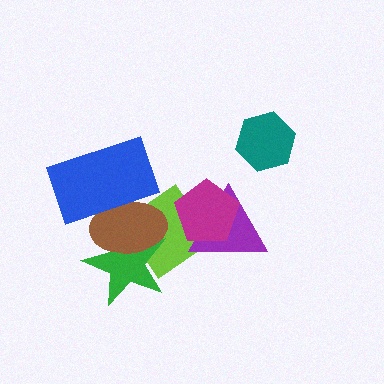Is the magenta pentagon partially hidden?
No, no other shape covers it.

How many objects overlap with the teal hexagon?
0 objects overlap with the teal hexagon.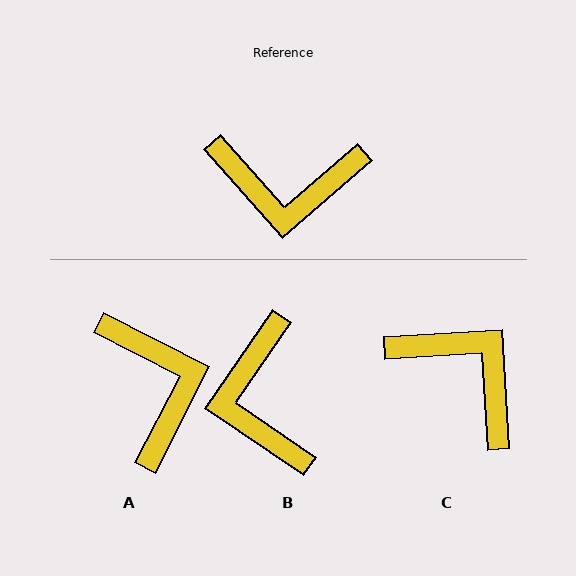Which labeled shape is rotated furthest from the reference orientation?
C, about 142 degrees away.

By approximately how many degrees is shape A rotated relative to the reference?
Approximately 112 degrees counter-clockwise.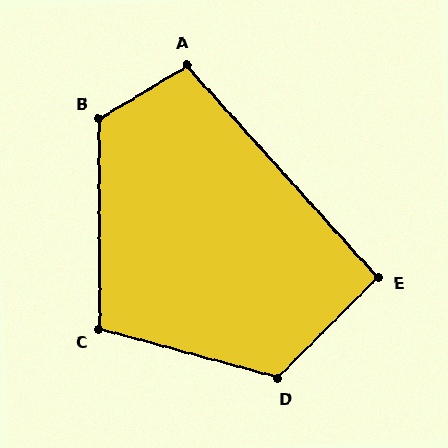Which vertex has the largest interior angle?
B, at approximately 122 degrees.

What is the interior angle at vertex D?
Approximately 119 degrees (obtuse).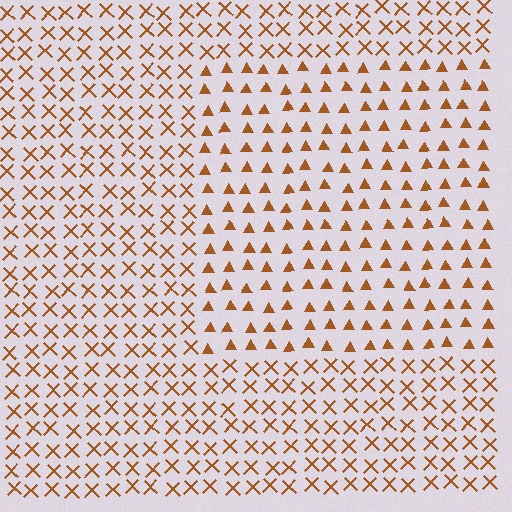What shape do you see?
I see a rectangle.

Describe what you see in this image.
The image is filled with small brown elements arranged in a uniform grid. A rectangle-shaped region contains triangles, while the surrounding area contains X marks. The boundary is defined purely by the change in element shape.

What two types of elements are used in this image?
The image uses triangles inside the rectangle region and X marks outside it.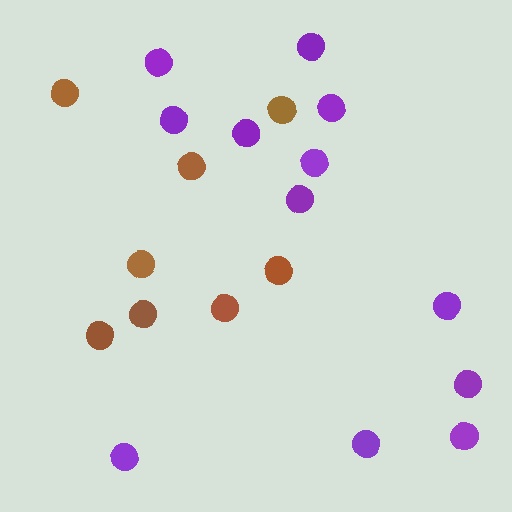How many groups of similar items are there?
There are 2 groups: one group of brown circles (8) and one group of purple circles (12).